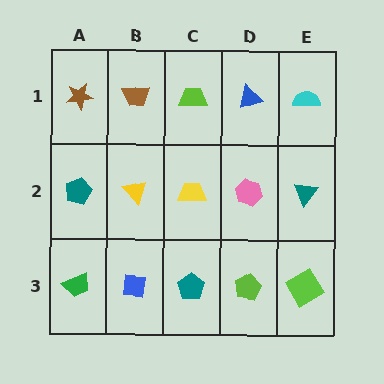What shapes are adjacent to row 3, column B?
A yellow triangle (row 2, column B), a green trapezoid (row 3, column A), a teal pentagon (row 3, column C).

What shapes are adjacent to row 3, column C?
A yellow trapezoid (row 2, column C), a blue square (row 3, column B), a lime pentagon (row 3, column D).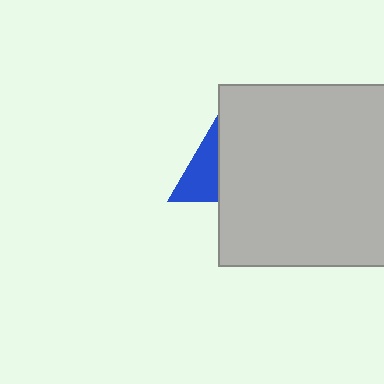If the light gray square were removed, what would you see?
You would see the complete blue triangle.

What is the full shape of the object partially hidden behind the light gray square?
The partially hidden object is a blue triangle.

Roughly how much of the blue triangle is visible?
A small part of it is visible (roughly 36%).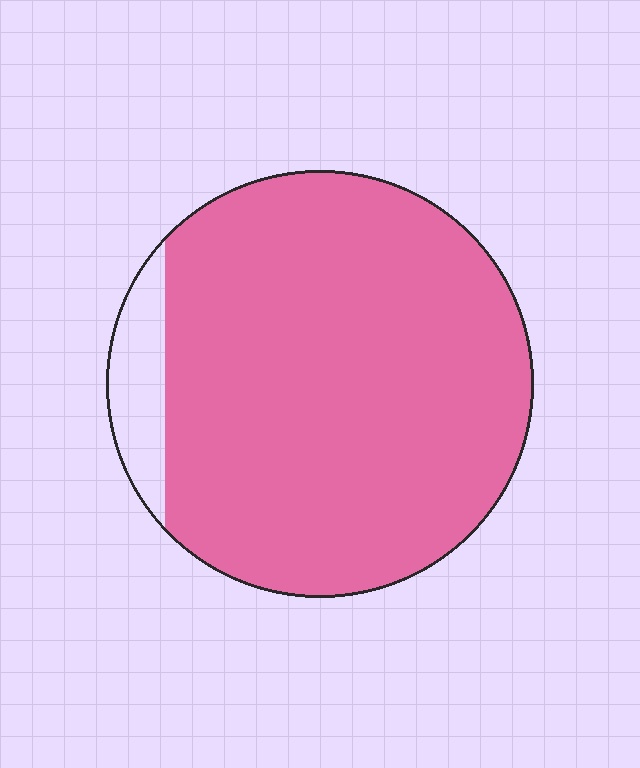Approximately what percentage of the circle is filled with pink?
Approximately 90%.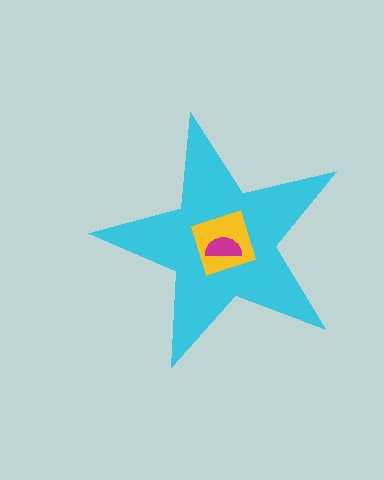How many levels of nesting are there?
3.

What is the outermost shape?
The cyan star.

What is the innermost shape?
The magenta semicircle.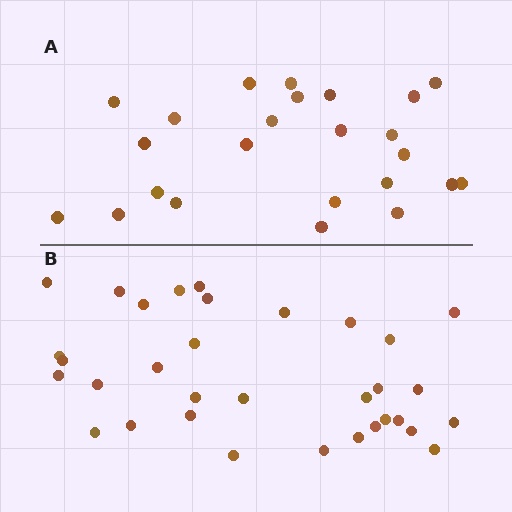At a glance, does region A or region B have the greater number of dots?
Region B (the bottom region) has more dots.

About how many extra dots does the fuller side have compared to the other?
Region B has roughly 8 or so more dots than region A.